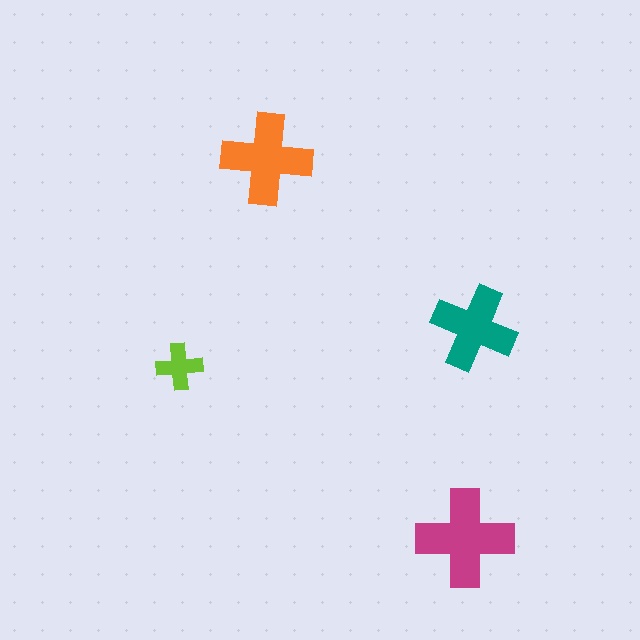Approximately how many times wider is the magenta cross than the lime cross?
About 2 times wider.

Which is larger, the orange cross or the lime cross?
The orange one.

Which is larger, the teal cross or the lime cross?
The teal one.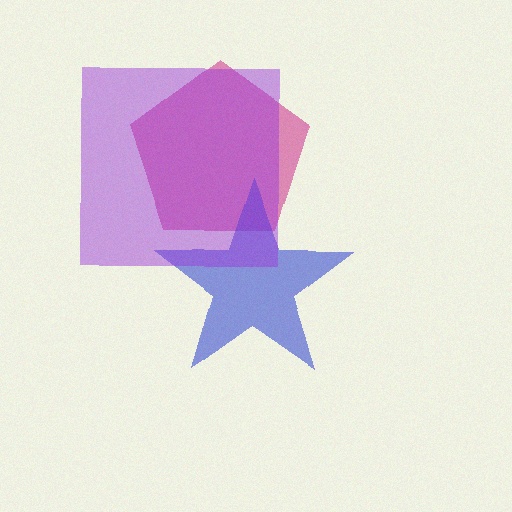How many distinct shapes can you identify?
There are 3 distinct shapes: a magenta pentagon, a blue star, a purple square.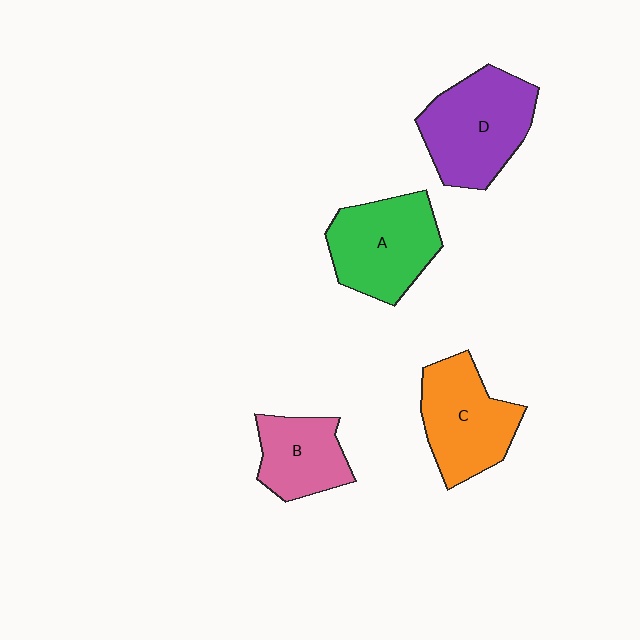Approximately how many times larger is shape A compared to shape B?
Approximately 1.4 times.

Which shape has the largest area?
Shape D (purple).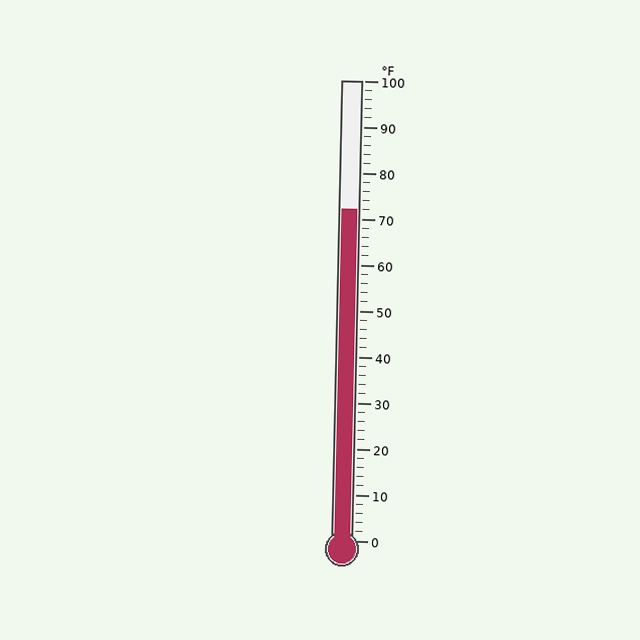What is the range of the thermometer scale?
The thermometer scale ranges from 0°F to 100°F.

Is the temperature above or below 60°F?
The temperature is above 60°F.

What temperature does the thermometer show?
The thermometer shows approximately 72°F.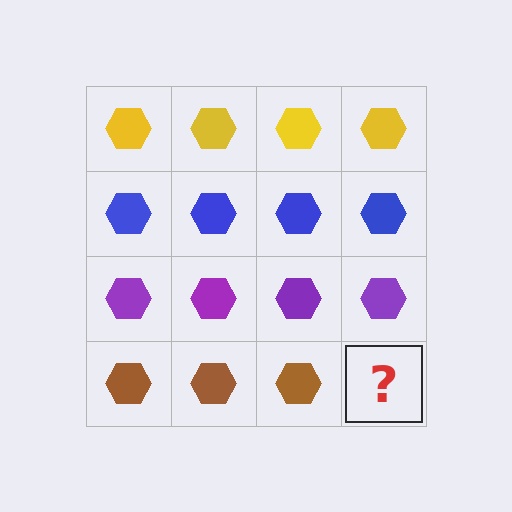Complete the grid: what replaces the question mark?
The question mark should be replaced with a brown hexagon.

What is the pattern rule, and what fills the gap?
The rule is that each row has a consistent color. The gap should be filled with a brown hexagon.